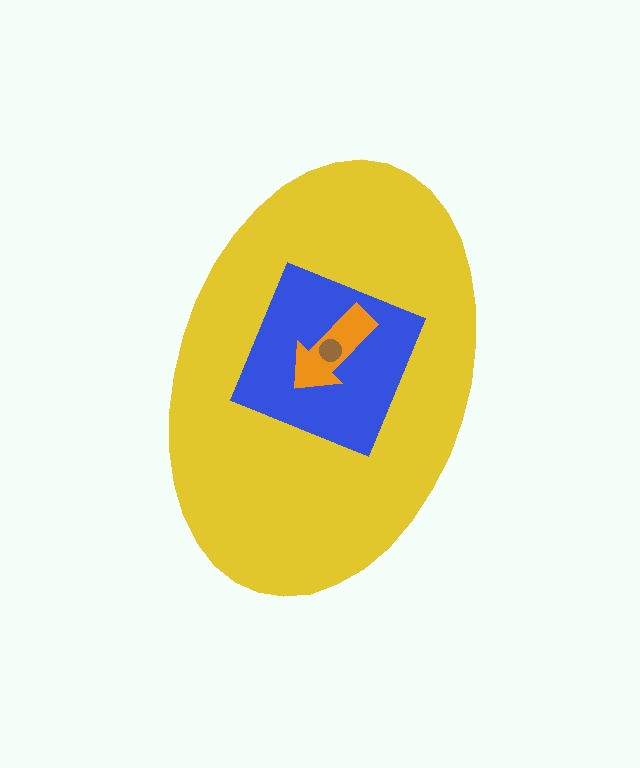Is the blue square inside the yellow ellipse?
Yes.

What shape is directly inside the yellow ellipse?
The blue square.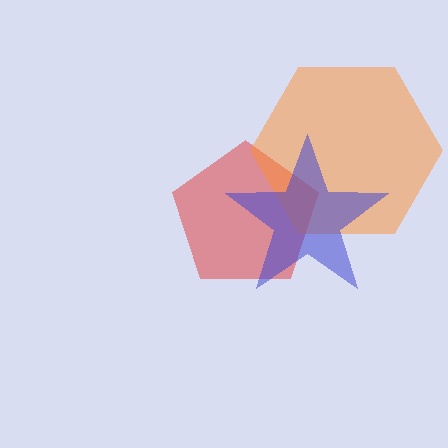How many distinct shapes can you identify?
There are 3 distinct shapes: a red pentagon, an orange hexagon, a blue star.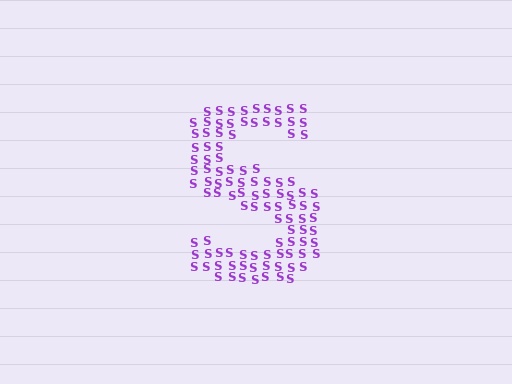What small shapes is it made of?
It is made of small letter S's.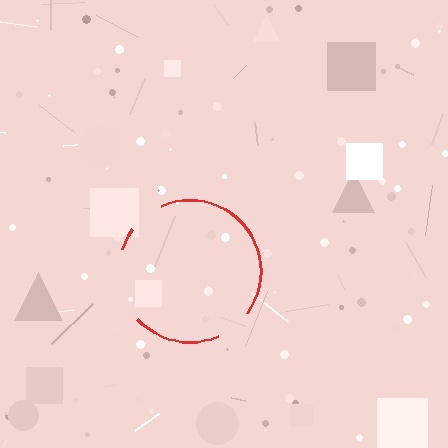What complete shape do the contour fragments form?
The contour fragments form a circle.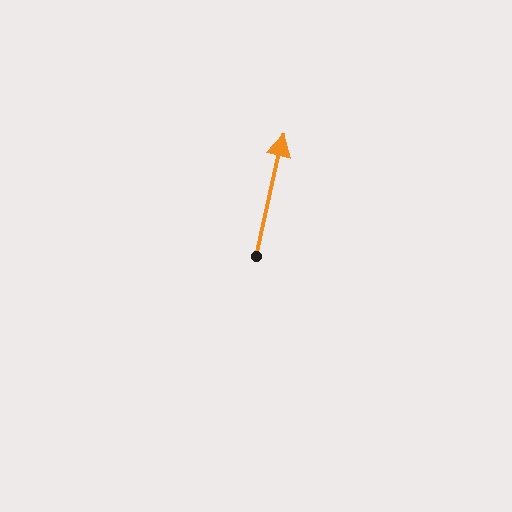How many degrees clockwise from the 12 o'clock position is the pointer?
Approximately 13 degrees.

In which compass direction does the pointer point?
North.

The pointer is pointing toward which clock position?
Roughly 12 o'clock.